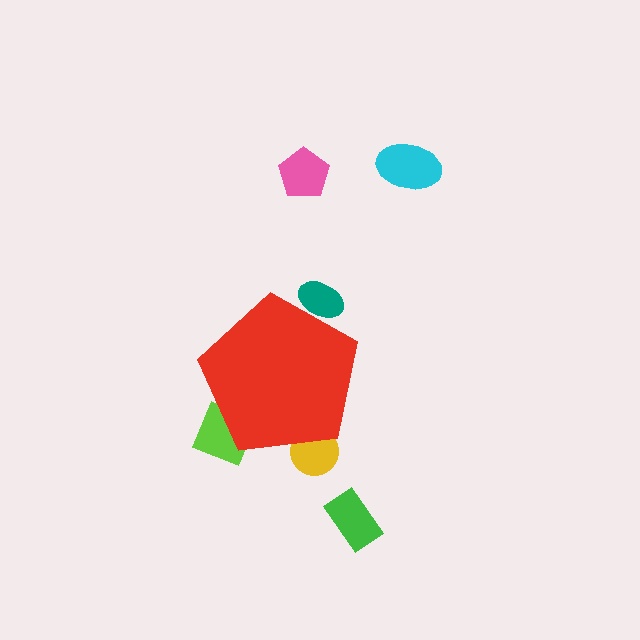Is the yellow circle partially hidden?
Yes, the yellow circle is partially hidden behind the red pentagon.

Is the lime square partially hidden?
Yes, the lime square is partially hidden behind the red pentagon.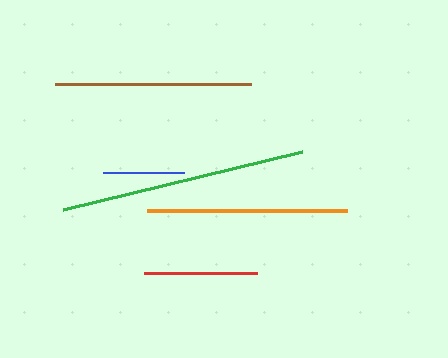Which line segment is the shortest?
The blue line is the shortest at approximately 81 pixels.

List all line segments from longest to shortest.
From longest to shortest: green, orange, brown, red, blue.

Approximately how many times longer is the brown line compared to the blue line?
The brown line is approximately 2.4 times the length of the blue line.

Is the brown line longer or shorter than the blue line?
The brown line is longer than the blue line.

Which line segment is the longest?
The green line is the longest at approximately 246 pixels.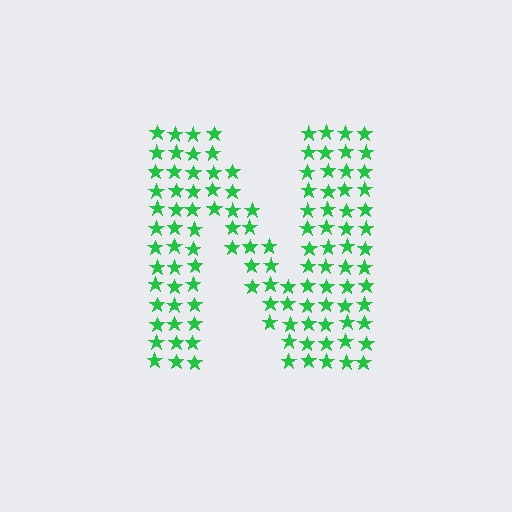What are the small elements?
The small elements are stars.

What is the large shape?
The large shape is the letter N.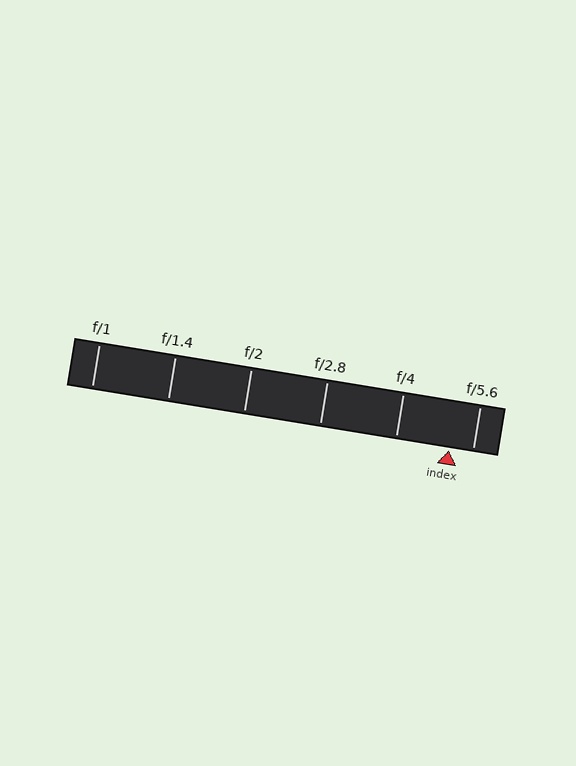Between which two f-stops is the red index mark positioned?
The index mark is between f/4 and f/5.6.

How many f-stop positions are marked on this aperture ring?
There are 6 f-stop positions marked.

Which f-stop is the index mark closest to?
The index mark is closest to f/5.6.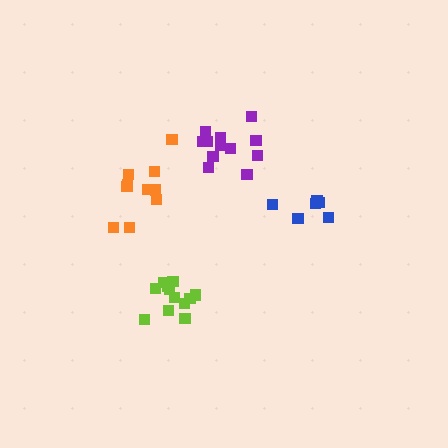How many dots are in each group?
Group 1: 10 dots, Group 2: 6 dots, Group 3: 12 dots, Group 4: 12 dots (40 total).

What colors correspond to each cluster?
The clusters are colored: orange, blue, lime, purple.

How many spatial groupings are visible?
There are 4 spatial groupings.